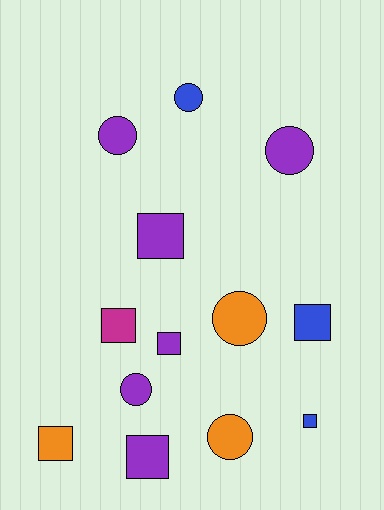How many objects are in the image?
There are 13 objects.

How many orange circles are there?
There are 2 orange circles.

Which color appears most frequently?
Purple, with 6 objects.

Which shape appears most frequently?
Square, with 7 objects.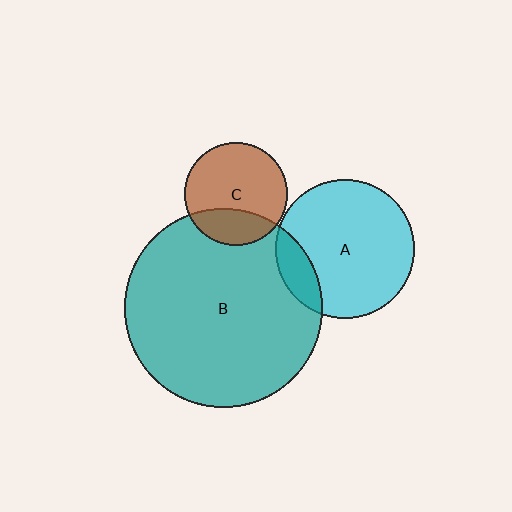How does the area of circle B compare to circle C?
Approximately 3.7 times.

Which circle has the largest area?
Circle B (teal).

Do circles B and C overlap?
Yes.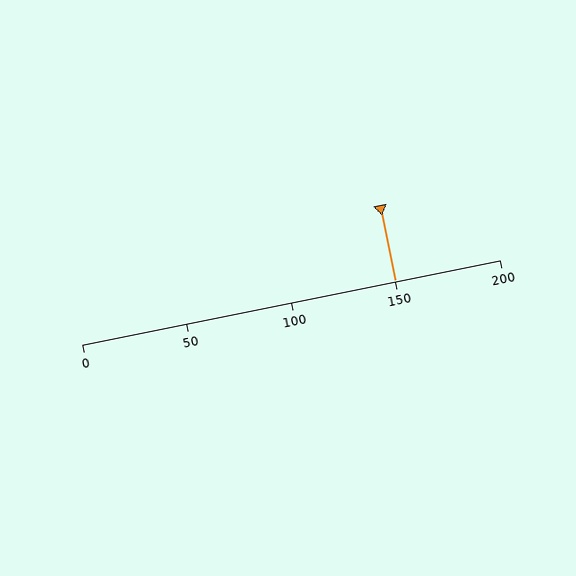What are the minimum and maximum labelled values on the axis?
The axis runs from 0 to 200.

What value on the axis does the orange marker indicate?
The marker indicates approximately 150.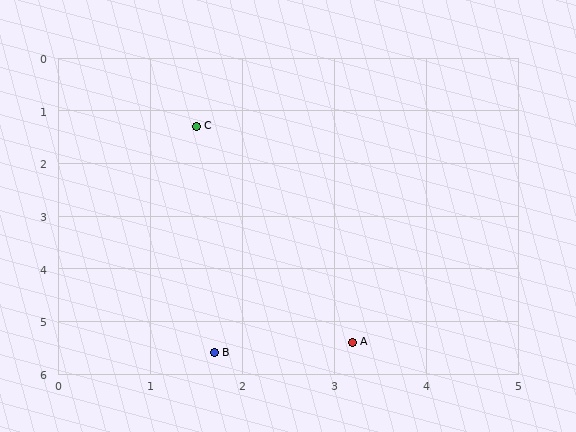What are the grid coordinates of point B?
Point B is at approximately (1.7, 5.6).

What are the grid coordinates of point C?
Point C is at approximately (1.5, 1.3).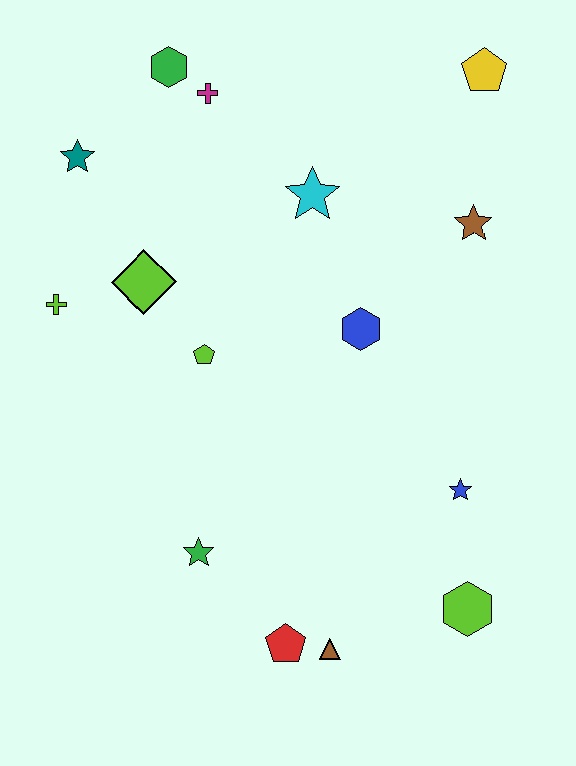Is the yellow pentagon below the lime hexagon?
No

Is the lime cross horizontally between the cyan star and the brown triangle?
No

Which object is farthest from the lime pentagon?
The yellow pentagon is farthest from the lime pentagon.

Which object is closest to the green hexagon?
The magenta cross is closest to the green hexagon.